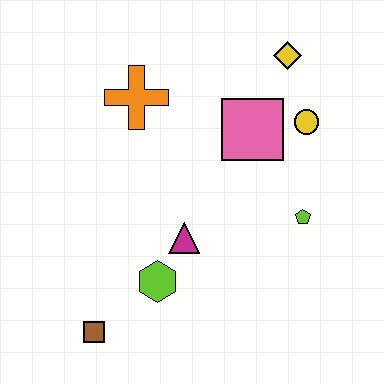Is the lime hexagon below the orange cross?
Yes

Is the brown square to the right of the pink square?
No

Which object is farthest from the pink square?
The brown square is farthest from the pink square.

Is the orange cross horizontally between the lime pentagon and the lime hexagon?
No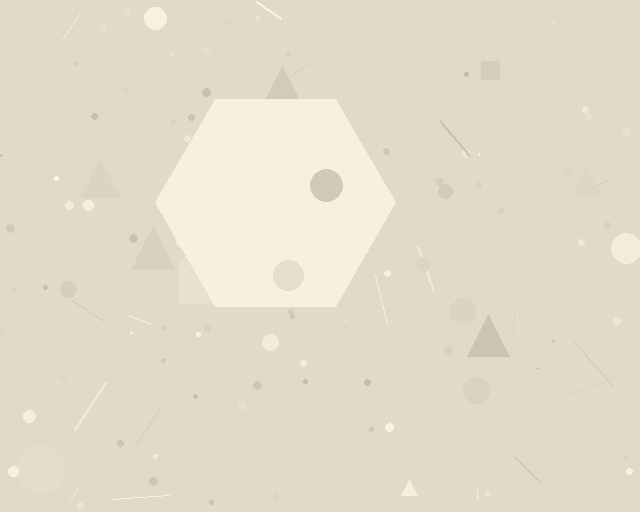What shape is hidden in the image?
A hexagon is hidden in the image.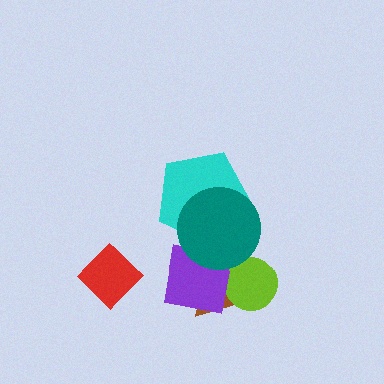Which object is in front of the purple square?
The teal circle is in front of the purple square.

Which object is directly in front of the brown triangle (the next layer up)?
The lime circle is directly in front of the brown triangle.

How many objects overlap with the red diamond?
0 objects overlap with the red diamond.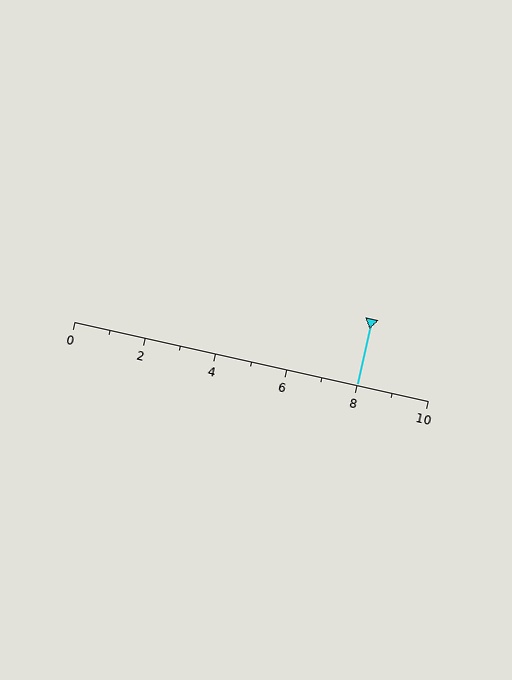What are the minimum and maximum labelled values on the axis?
The axis runs from 0 to 10.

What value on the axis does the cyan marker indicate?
The marker indicates approximately 8.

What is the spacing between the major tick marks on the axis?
The major ticks are spaced 2 apart.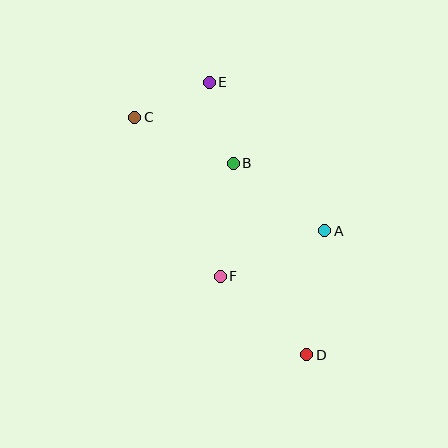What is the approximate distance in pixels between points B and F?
The distance between B and F is approximately 114 pixels.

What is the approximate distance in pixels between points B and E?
The distance between B and E is approximately 84 pixels.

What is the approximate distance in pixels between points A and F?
The distance between A and F is approximately 114 pixels.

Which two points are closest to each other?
Points C and E are closest to each other.